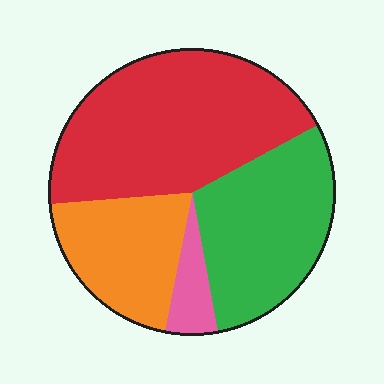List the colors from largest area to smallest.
From largest to smallest: red, green, orange, pink.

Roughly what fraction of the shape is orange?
Orange covers 21% of the shape.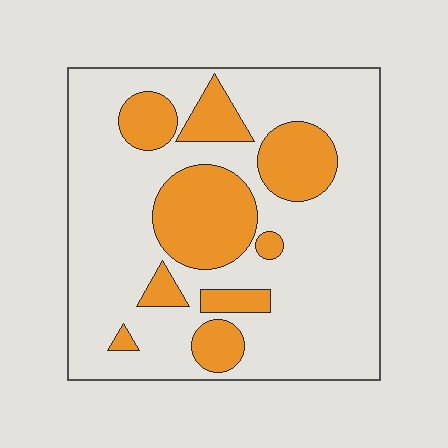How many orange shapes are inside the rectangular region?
9.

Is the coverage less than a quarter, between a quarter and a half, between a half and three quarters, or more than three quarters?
Between a quarter and a half.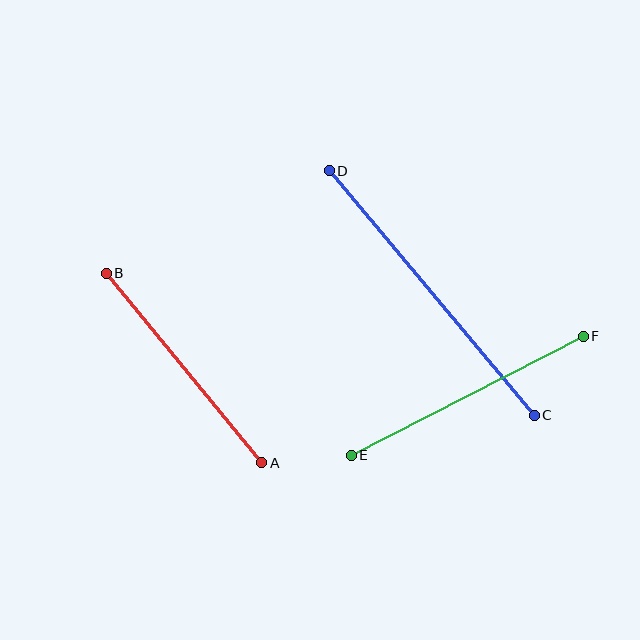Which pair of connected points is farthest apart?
Points C and D are farthest apart.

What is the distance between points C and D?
The distance is approximately 319 pixels.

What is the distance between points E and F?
The distance is approximately 261 pixels.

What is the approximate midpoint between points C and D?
The midpoint is at approximately (432, 293) pixels.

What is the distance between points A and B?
The distance is approximately 245 pixels.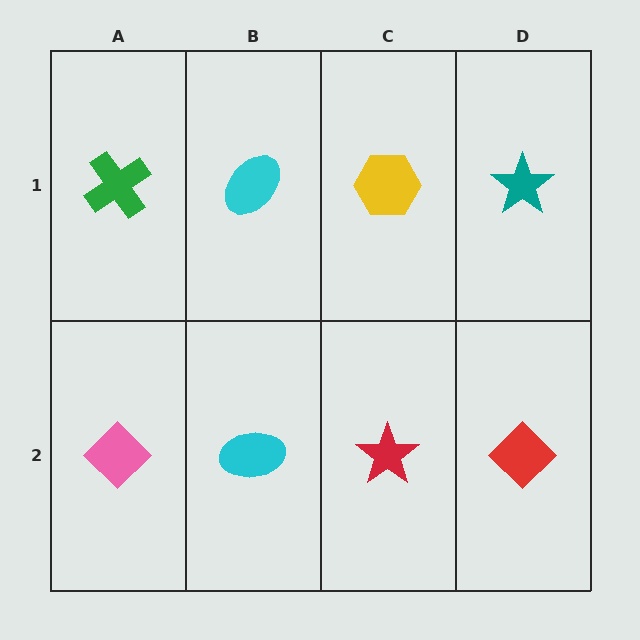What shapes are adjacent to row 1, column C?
A red star (row 2, column C), a cyan ellipse (row 1, column B), a teal star (row 1, column D).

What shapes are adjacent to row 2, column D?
A teal star (row 1, column D), a red star (row 2, column C).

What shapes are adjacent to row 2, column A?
A green cross (row 1, column A), a cyan ellipse (row 2, column B).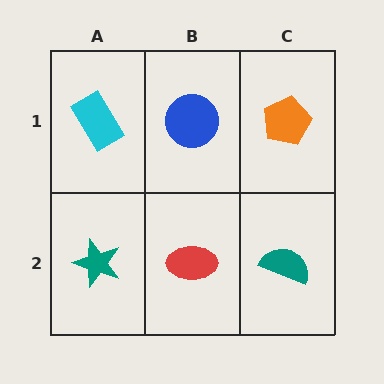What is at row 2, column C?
A teal semicircle.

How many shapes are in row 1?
3 shapes.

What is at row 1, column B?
A blue circle.